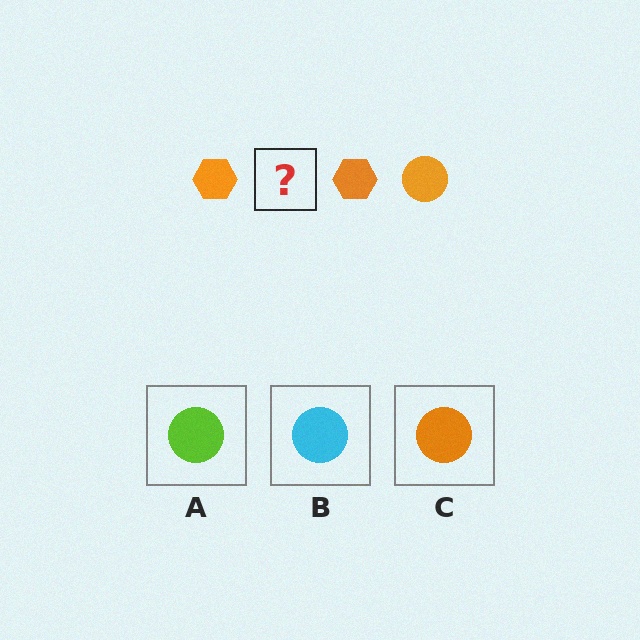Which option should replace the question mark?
Option C.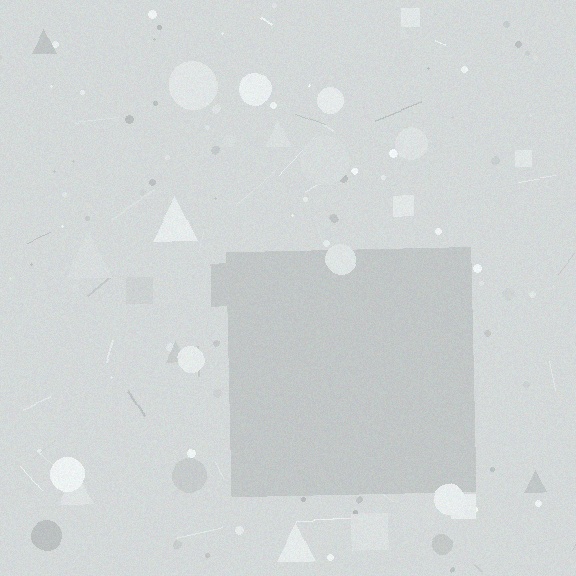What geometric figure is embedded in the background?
A square is embedded in the background.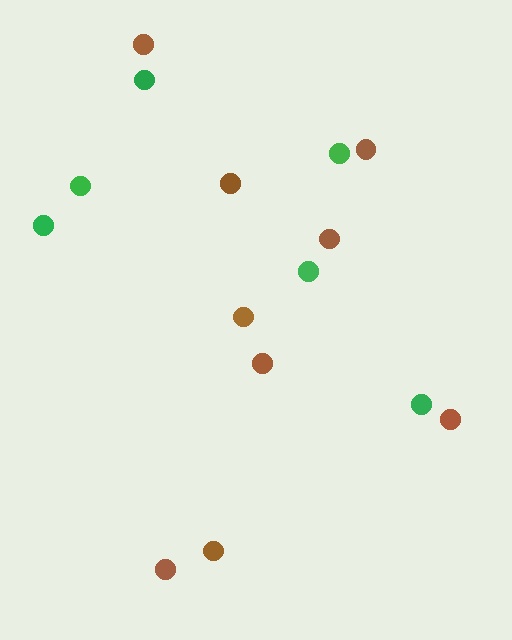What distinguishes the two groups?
There are 2 groups: one group of brown circles (9) and one group of green circles (6).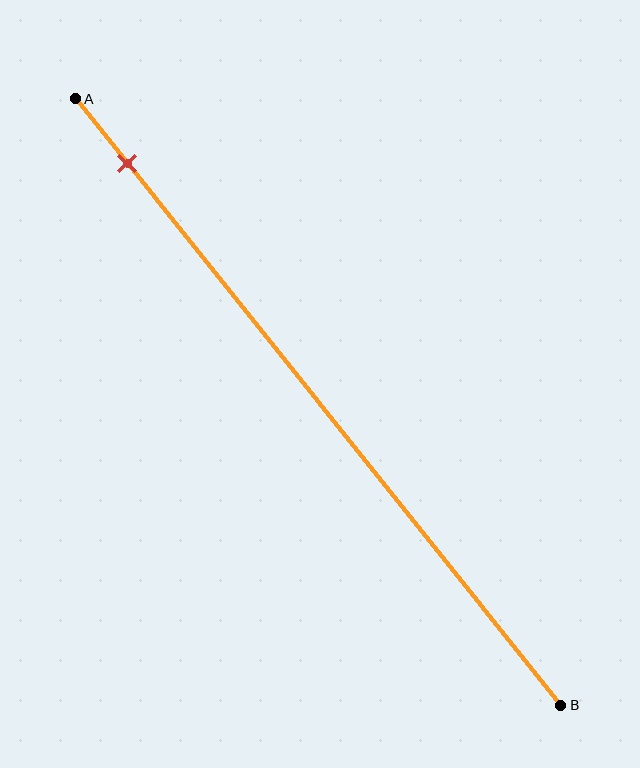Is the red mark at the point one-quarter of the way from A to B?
No, the mark is at about 10% from A, not at the 25% one-quarter point.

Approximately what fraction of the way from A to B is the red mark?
The red mark is approximately 10% of the way from A to B.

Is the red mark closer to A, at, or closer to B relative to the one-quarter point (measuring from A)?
The red mark is closer to point A than the one-quarter point of segment AB.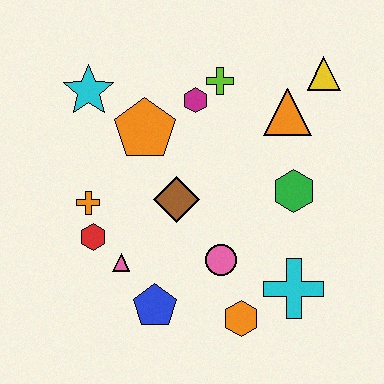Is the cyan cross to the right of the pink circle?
Yes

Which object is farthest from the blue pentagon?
The yellow triangle is farthest from the blue pentagon.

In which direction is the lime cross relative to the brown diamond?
The lime cross is above the brown diamond.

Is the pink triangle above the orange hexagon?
Yes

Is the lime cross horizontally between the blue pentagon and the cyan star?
No